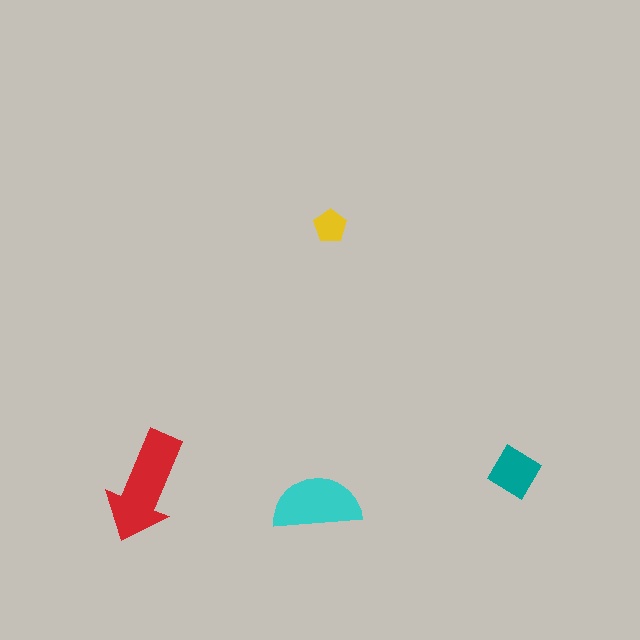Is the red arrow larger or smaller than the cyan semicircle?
Larger.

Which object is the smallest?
The yellow pentagon.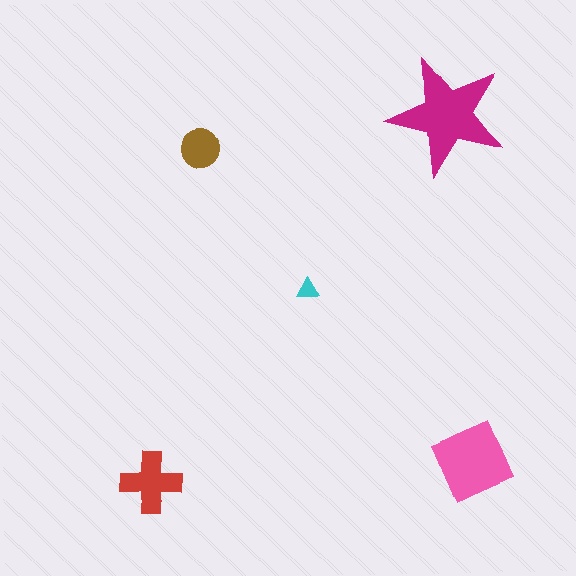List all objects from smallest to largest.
The cyan triangle, the brown circle, the red cross, the pink diamond, the magenta star.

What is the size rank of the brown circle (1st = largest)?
4th.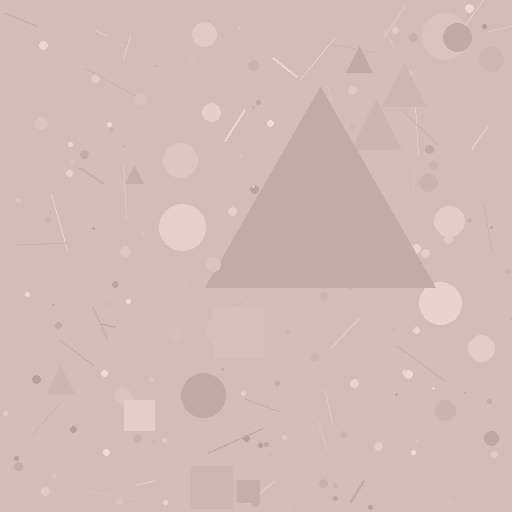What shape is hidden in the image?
A triangle is hidden in the image.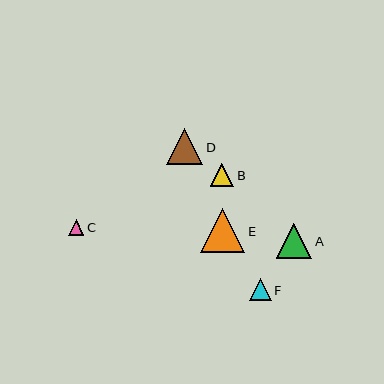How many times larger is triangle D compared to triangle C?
Triangle D is approximately 2.3 times the size of triangle C.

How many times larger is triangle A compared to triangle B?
Triangle A is approximately 1.5 times the size of triangle B.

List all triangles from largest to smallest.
From largest to smallest: E, D, A, B, F, C.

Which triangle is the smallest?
Triangle C is the smallest with a size of approximately 16 pixels.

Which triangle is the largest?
Triangle E is the largest with a size of approximately 45 pixels.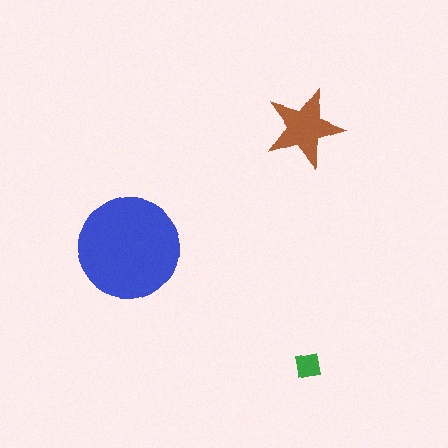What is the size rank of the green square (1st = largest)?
3rd.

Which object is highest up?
The brown star is topmost.